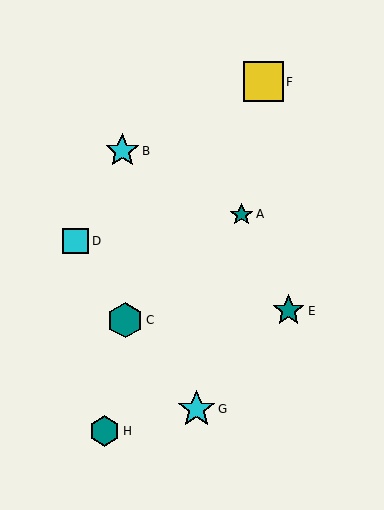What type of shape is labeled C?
Shape C is a teal hexagon.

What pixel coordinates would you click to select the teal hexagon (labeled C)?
Click at (125, 320) to select the teal hexagon C.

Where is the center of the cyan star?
The center of the cyan star is at (197, 409).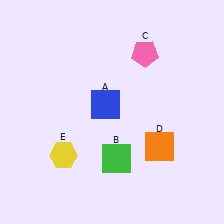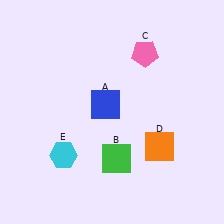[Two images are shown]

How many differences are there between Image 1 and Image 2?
There is 1 difference between the two images.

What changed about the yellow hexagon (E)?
In Image 1, E is yellow. In Image 2, it changed to cyan.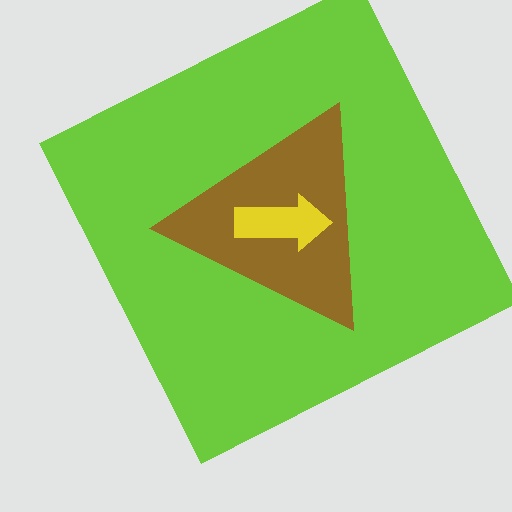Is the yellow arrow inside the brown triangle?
Yes.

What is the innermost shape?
The yellow arrow.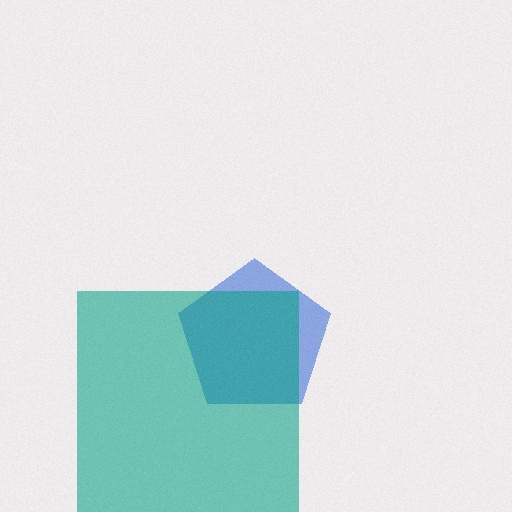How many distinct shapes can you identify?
There are 2 distinct shapes: a blue pentagon, a teal square.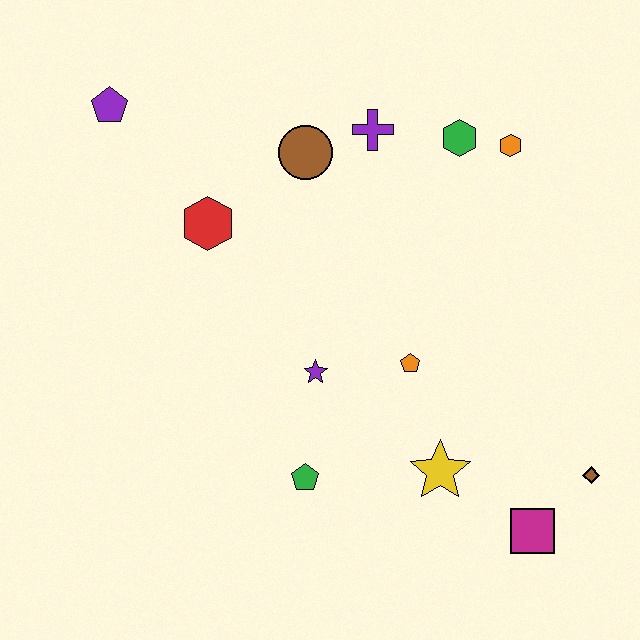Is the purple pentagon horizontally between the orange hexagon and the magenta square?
No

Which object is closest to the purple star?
The orange pentagon is closest to the purple star.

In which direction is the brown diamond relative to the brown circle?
The brown diamond is below the brown circle.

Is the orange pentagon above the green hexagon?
No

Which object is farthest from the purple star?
The purple pentagon is farthest from the purple star.